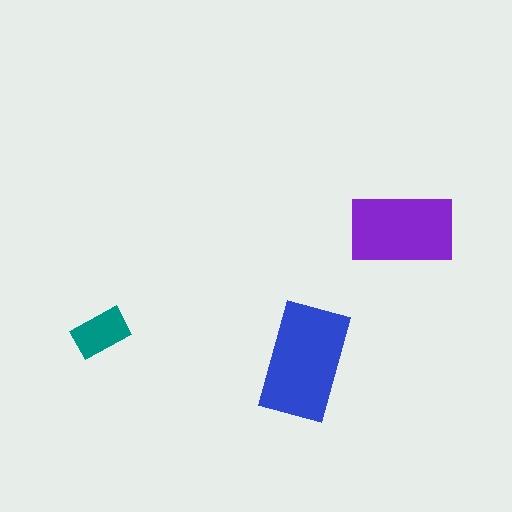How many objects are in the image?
There are 3 objects in the image.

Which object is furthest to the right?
The purple rectangle is rightmost.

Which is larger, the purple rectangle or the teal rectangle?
The purple one.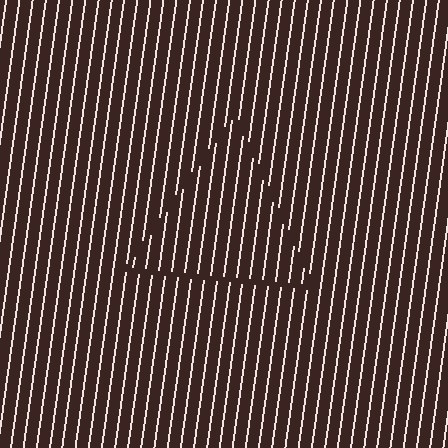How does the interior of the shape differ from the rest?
The interior of the shape contains the same grating, shifted by half a period — the contour is defined by the phase discontinuity where line-ends from the inner and outer gratings abut.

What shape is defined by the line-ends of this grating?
An illusory triangle. The interior of the shape contains the same grating, shifted by half a period — the contour is defined by the phase discontinuity where line-ends from the inner and outer gratings abut.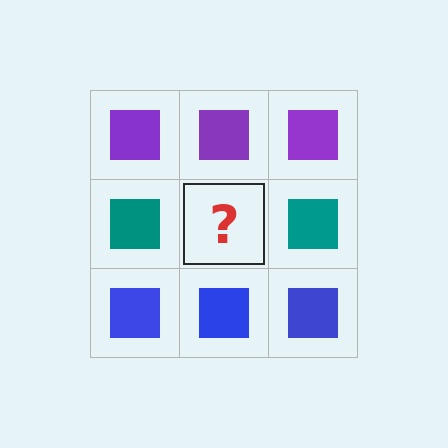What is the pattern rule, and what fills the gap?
The rule is that each row has a consistent color. The gap should be filled with a teal square.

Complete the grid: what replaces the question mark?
The question mark should be replaced with a teal square.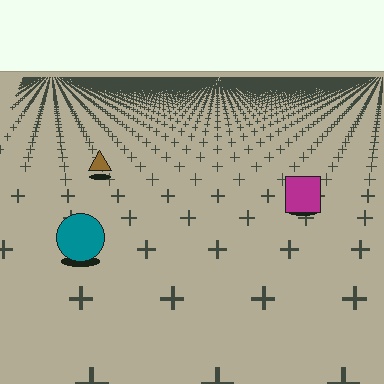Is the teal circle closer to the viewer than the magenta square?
Yes. The teal circle is closer — you can tell from the texture gradient: the ground texture is coarser near it.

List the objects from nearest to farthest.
From nearest to farthest: the teal circle, the magenta square, the brown triangle.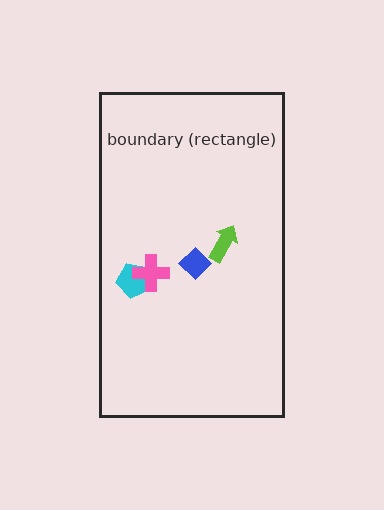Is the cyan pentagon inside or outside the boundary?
Inside.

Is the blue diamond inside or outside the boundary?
Inside.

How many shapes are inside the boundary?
4 inside, 0 outside.